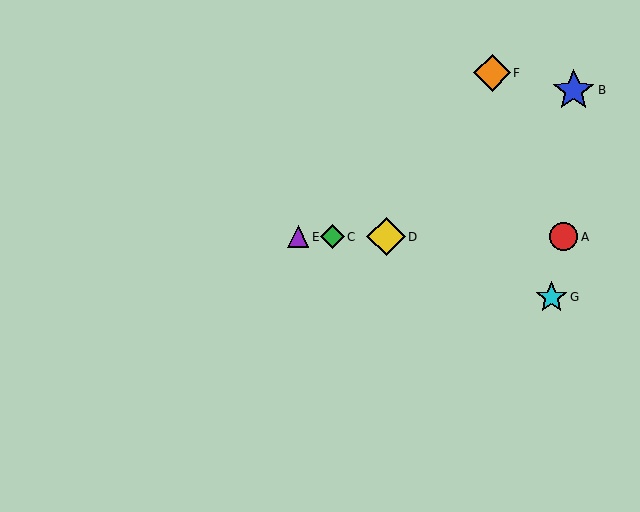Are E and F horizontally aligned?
No, E is at y≈237 and F is at y≈73.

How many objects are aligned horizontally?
4 objects (A, C, D, E) are aligned horizontally.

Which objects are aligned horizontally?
Objects A, C, D, E are aligned horizontally.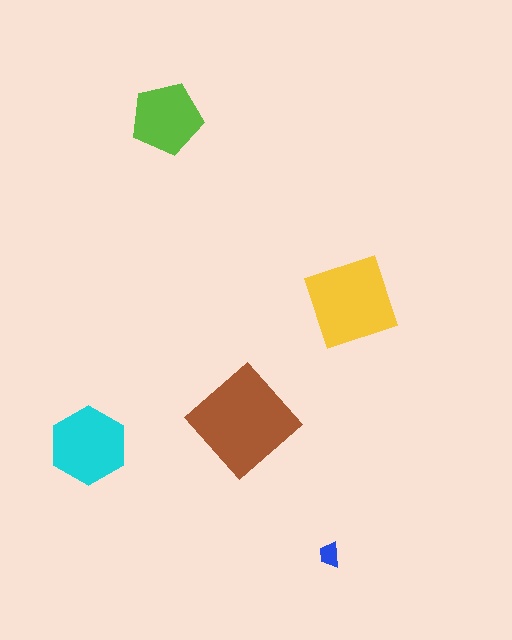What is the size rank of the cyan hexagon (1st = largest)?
3rd.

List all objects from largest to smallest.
The brown diamond, the yellow square, the cyan hexagon, the lime pentagon, the blue trapezoid.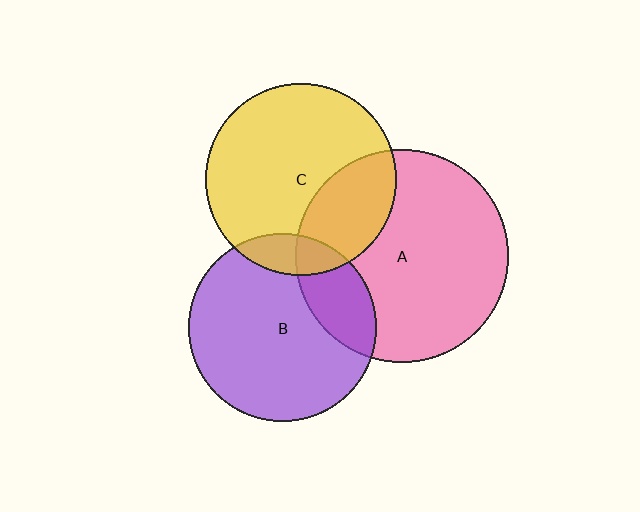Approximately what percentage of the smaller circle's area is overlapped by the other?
Approximately 20%.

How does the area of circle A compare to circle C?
Approximately 1.2 times.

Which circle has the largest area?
Circle A (pink).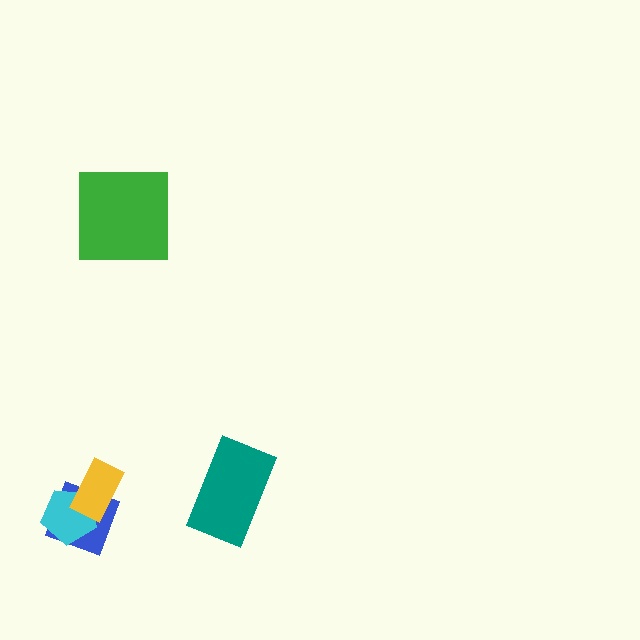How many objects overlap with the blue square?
2 objects overlap with the blue square.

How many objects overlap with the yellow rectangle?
2 objects overlap with the yellow rectangle.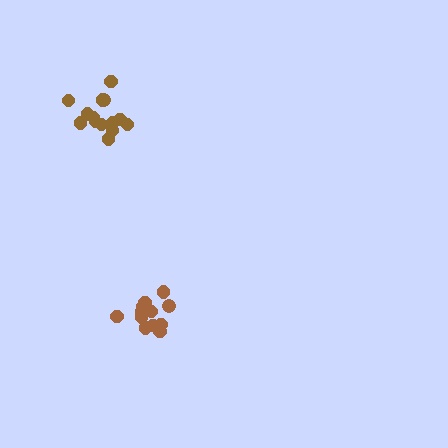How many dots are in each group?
Group 1: 14 dots, Group 2: 12 dots (26 total).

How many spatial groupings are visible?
There are 2 spatial groupings.